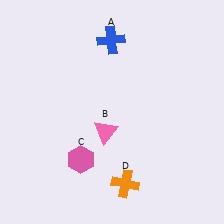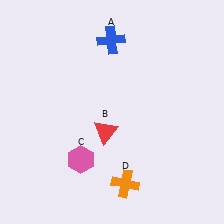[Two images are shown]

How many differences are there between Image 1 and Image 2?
There is 1 difference between the two images.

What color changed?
The triangle (B) changed from pink in Image 1 to red in Image 2.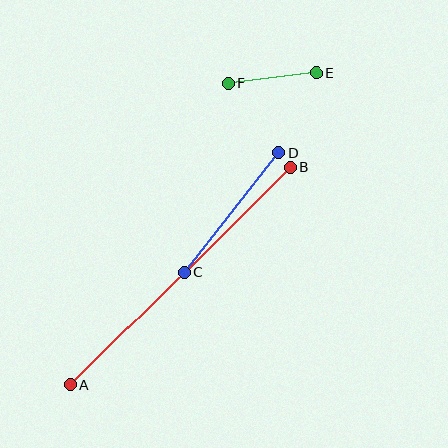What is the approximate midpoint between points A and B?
The midpoint is at approximately (180, 276) pixels.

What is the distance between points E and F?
The distance is approximately 89 pixels.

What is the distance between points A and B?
The distance is approximately 310 pixels.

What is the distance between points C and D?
The distance is approximately 153 pixels.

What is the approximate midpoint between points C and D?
The midpoint is at approximately (232, 213) pixels.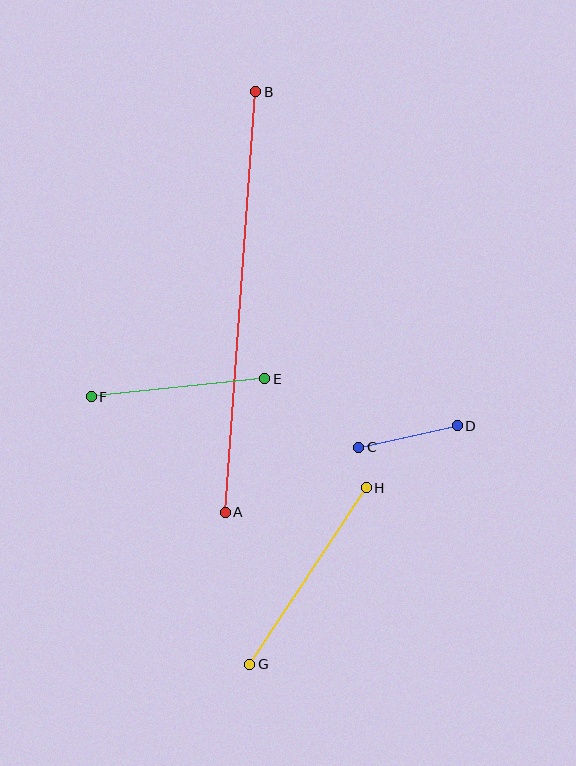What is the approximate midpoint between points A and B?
The midpoint is at approximately (240, 302) pixels.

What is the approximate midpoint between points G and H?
The midpoint is at approximately (308, 576) pixels.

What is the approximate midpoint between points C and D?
The midpoint is at approximately (408, 436) pixels.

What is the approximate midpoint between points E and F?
The midpoint is at approximately (178, 388) pixels.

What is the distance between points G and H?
The distance is approximately 211 pixels.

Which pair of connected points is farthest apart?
Points A and B are farthest apart.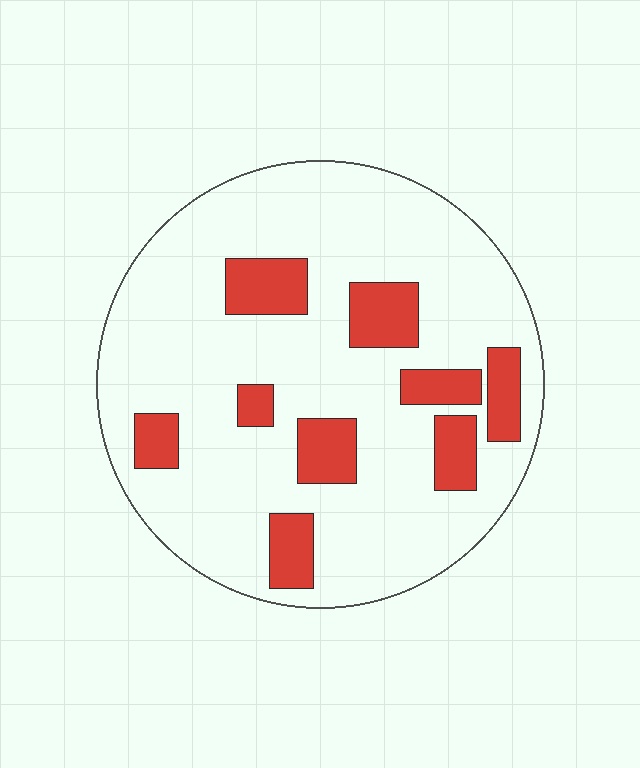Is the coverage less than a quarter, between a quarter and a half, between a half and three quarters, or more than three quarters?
Less than a quarter.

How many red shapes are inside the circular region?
9.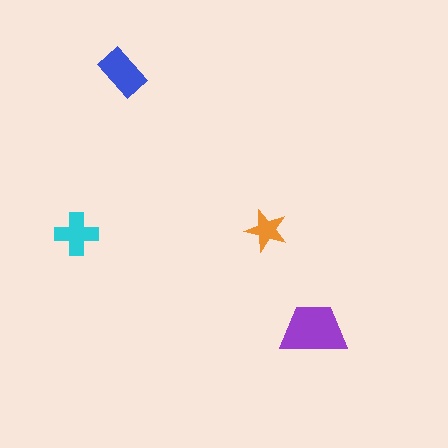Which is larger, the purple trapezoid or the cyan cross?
The purple trapezoid.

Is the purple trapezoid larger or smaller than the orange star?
Larger.